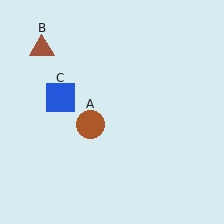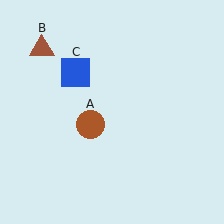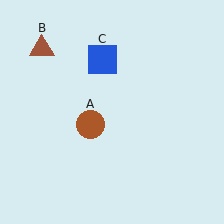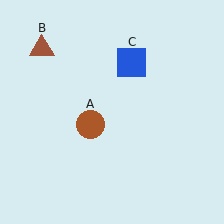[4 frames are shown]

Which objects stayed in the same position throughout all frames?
Brown circle (object A) and brown triangle (object B) remained stationary.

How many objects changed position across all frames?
1 object changed position: blue square (object C).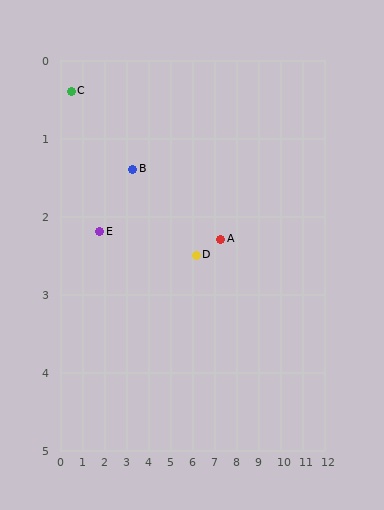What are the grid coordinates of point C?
Point C is at approximately (0.5, 0.4).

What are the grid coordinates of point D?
Point D is at approximately (6.2, 2.5).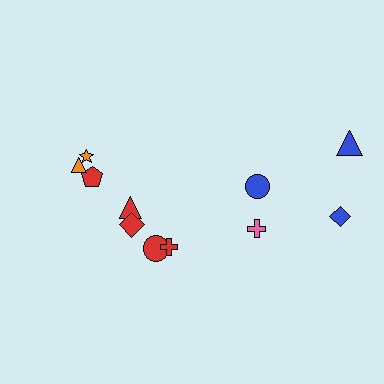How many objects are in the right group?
There are 4 objects.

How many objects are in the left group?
There are 7 objects.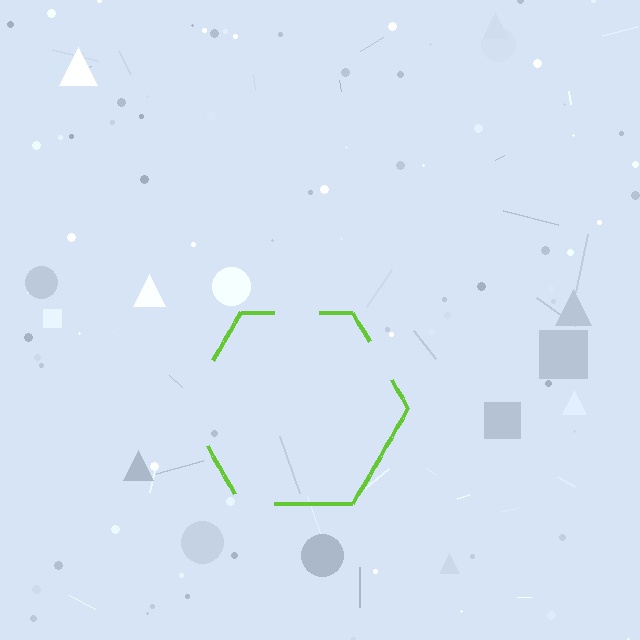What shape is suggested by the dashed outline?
The dashed outline suggests a hexagon.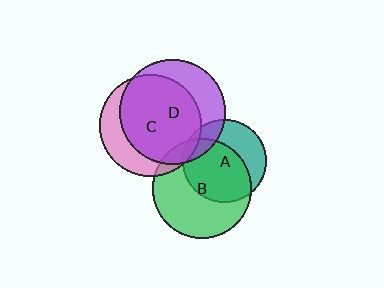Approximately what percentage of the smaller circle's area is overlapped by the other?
Approximately 5%.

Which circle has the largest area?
Circle D (purple).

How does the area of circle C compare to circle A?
Approximately 1.5 times.